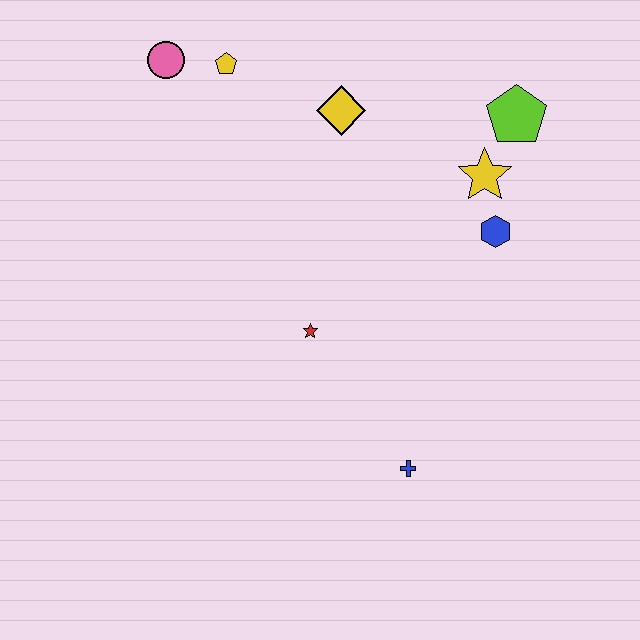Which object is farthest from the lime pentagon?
The blue cross is farthest from the lime pentagon.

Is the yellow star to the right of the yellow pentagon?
Yes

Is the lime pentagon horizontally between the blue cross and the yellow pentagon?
No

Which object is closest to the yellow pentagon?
The pink circle is closest to the yellow pentagon.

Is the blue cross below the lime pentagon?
Yes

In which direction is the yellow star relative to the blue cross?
The yellow star is above the blue cross.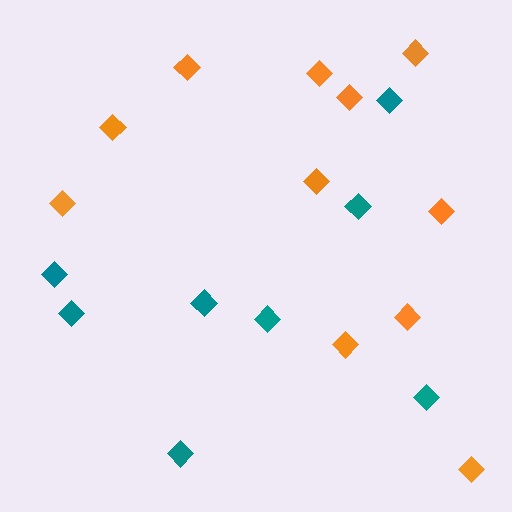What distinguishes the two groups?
There are 2 groups: one group of teal diamonds (8) and one group of orange diamonds (11).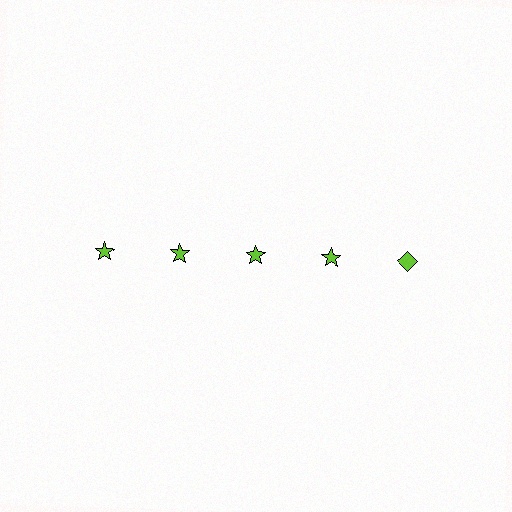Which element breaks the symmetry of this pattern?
The lime diamond in the top row, rightmost column breaks the symmetry. All other shapes are lime stars.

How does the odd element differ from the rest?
It has a different shape: diamond instead of star.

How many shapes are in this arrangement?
There are 5 shapes arranged in a grid pattern.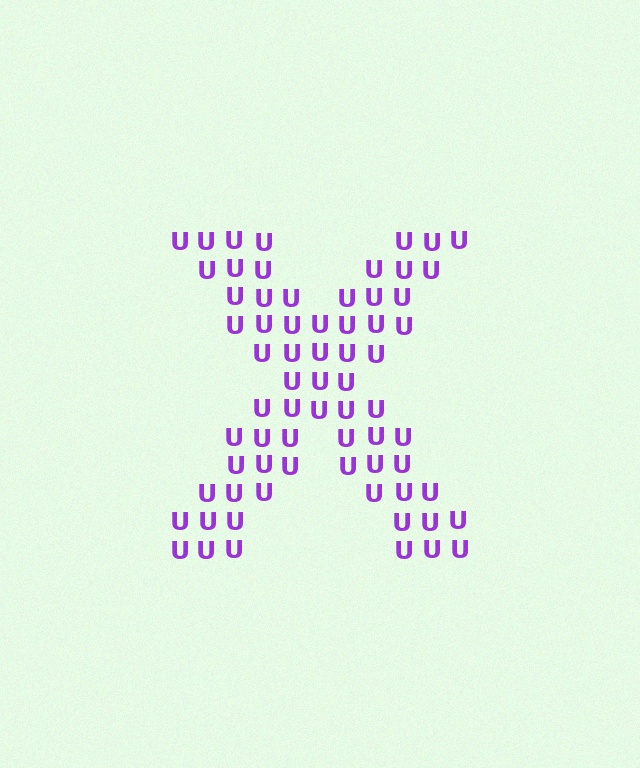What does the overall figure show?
The overall figure shows the letter X.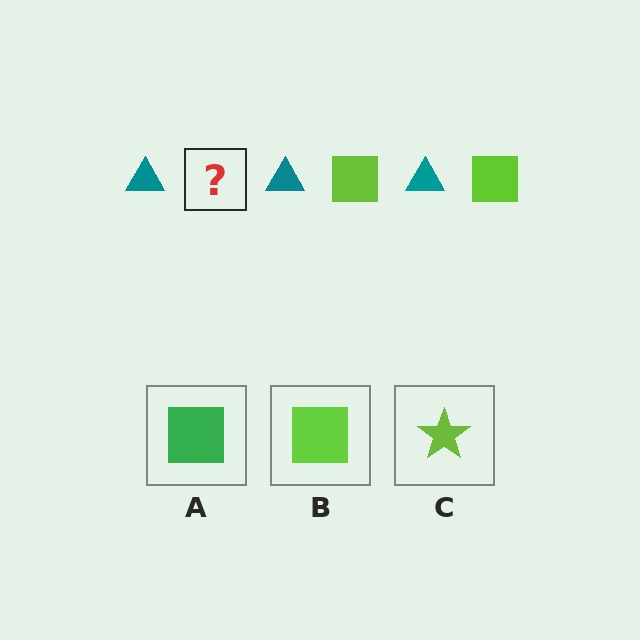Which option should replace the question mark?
Option B.